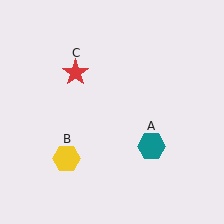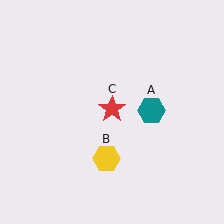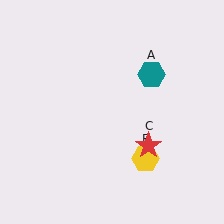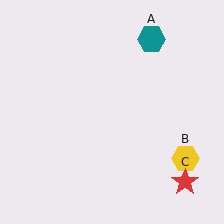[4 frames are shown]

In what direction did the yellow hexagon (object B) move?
The yellow hexagon (object B) moved right.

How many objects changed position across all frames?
3 objects changed position: teal hexagon (object A), yellow hexagon (object B), red star (object C).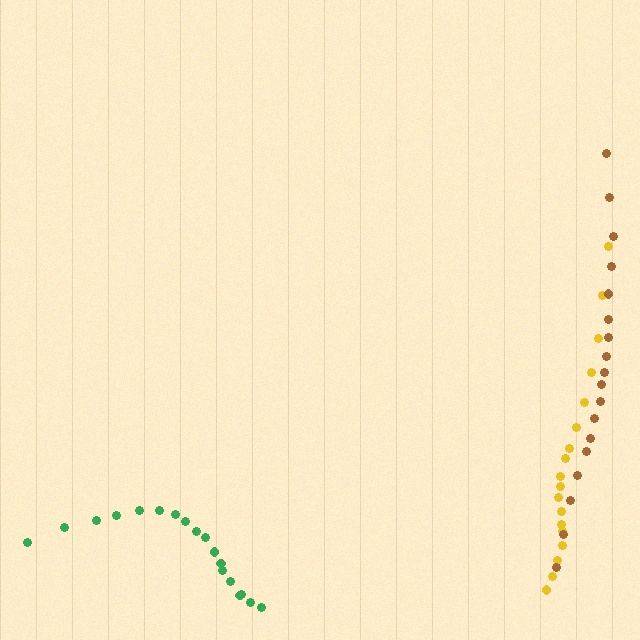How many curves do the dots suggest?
There are 3 distinct paths.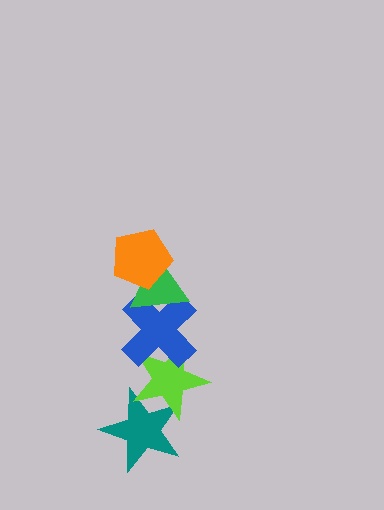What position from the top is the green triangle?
The green triangle is 2nd from the top.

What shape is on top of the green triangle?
The orange pentagon is on top of the green triangle.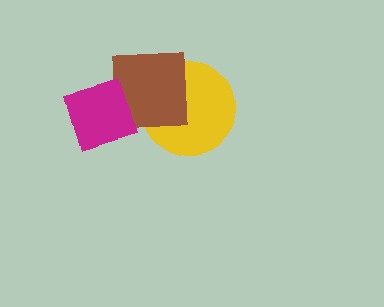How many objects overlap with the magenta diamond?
1 object overlaps with the magenta diamond.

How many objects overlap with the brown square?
2 objects overlap with the brown square.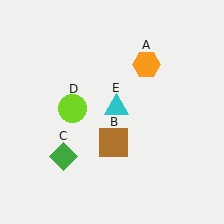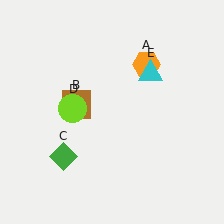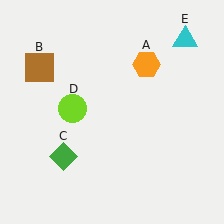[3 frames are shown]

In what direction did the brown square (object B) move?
The brown square (object B) moved up and to the left.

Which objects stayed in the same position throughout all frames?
Orange hexagon (object A) and green diamond (object C) and lime circle (object D) remained stationary.